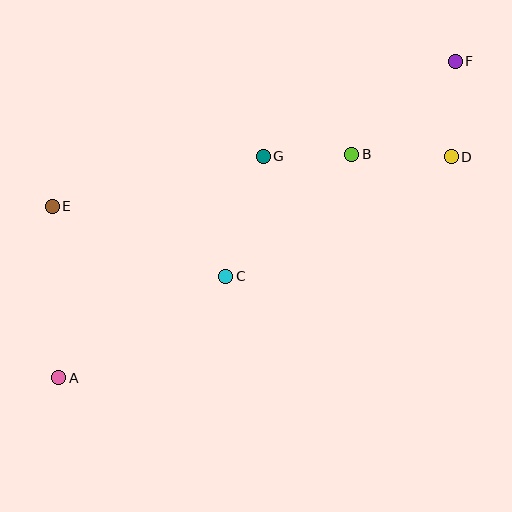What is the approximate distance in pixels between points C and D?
The distance between C and D is approximately 255 pixels.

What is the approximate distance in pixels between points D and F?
The distance between D and F is approximately 95 pixels.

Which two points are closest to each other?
Points B and G are closest to each other.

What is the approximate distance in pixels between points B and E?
The distance between B and E is approximately 304 pixels.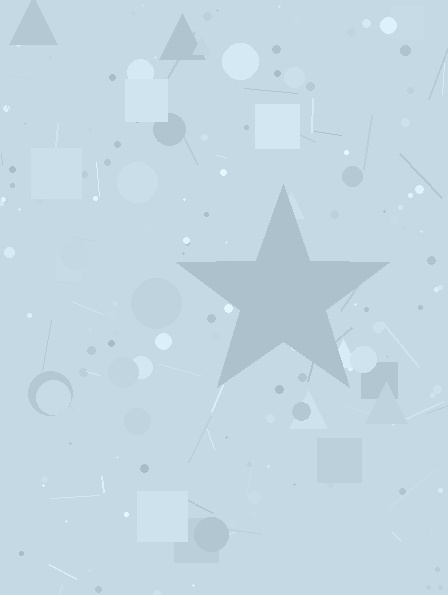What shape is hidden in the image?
A star is hidden in the image.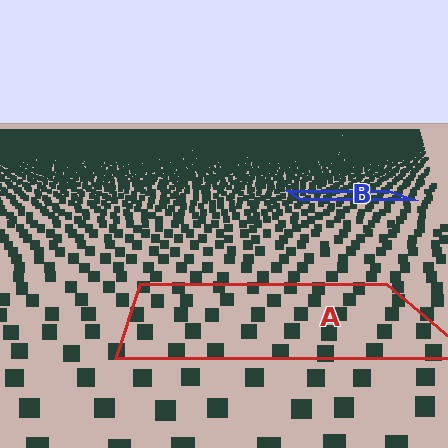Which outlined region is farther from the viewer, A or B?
Region B is farther from the viewer — the texture elements inside it appear smaller and more densely packed.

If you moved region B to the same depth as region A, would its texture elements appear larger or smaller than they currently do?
They would appear larger. At a closer depth, the same texture elements are projected at a bigger on-screen size.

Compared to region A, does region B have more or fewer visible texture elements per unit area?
Region B has more texture elements per unit area — they are packed more densely because it is farther away.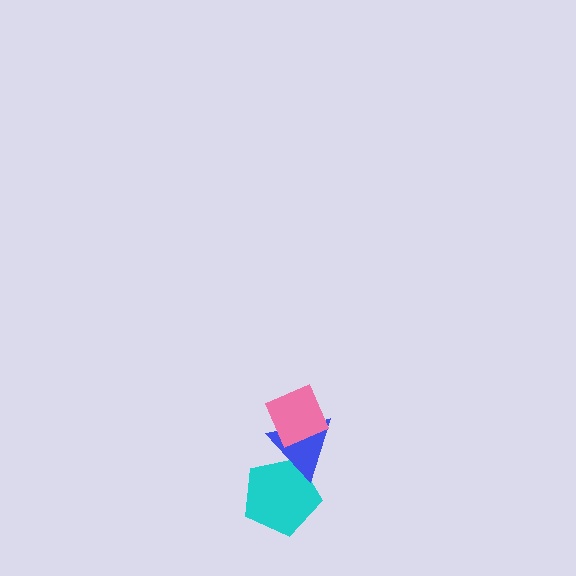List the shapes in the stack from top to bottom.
From top to bottom: the pink diamond, the blue triangle, the cyan pentagon.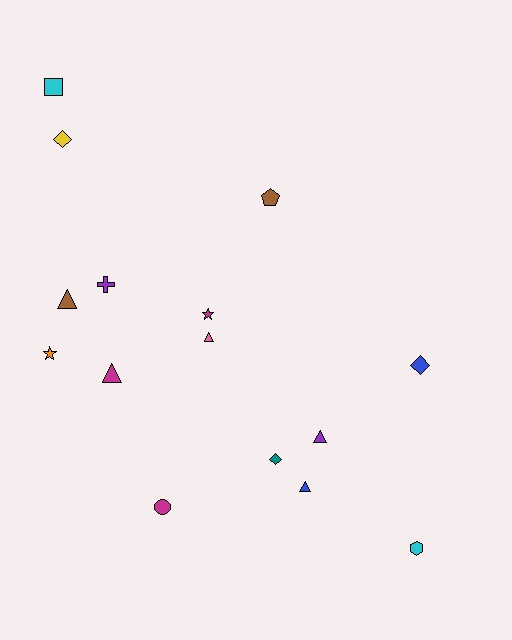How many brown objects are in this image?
There are 2 brown objects.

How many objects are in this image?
There are 15 objects.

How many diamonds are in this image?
There are 3 diamonds.